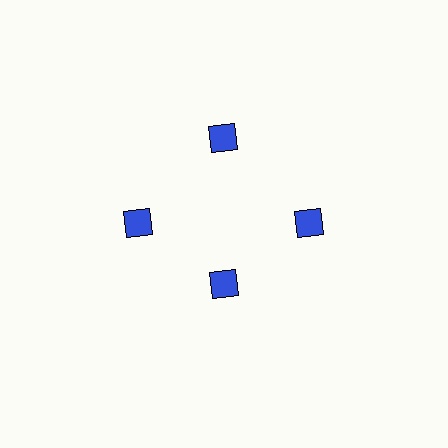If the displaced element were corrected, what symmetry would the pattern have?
It would have 4-fold rotational symmetry — the pattern would map onto itself every 90 degrees.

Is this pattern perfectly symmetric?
No. The 4 blue squares are arranged in a ring, but one element near the 6 o'clock position is pulled inward toward the center, breaking the 4-fold rotational symmetry.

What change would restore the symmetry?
The symmetry would be restored by moving it outward, back onto the ring so that all 4 squares sit at equal angles and equal distance from the center.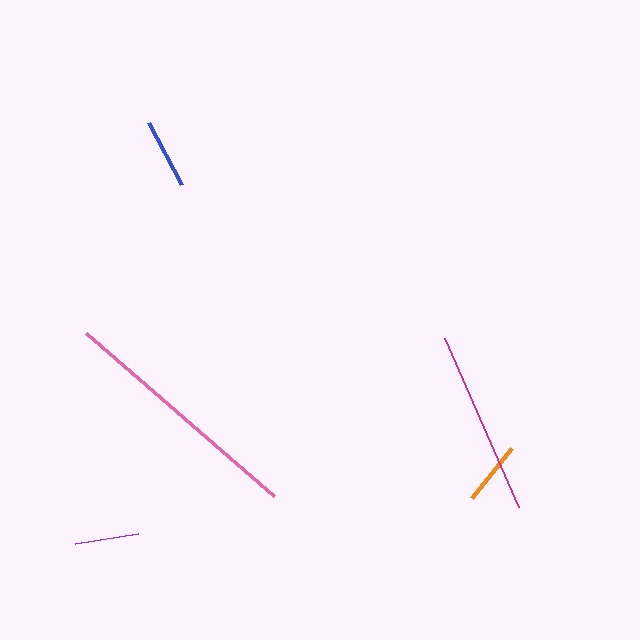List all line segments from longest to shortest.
From longest to shortest: pink, magenta, blue, orange, purple.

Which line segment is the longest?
The pink line is the longest at approximately 249 pixels.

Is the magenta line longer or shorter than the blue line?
The magenta line is longer than the blue line.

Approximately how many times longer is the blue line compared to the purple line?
The blue line is approximately 1.1 times the length of the purple line.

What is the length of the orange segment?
The orange segment is approximately 64 pixels long.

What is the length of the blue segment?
The blue segment is approximately 70 pixels long.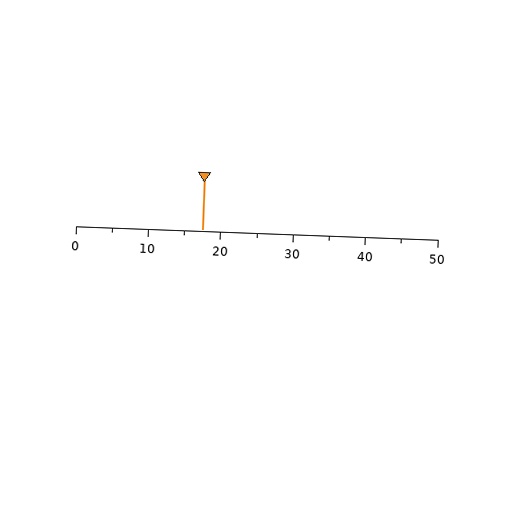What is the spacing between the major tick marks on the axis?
The major ticks are spaced 10 apart.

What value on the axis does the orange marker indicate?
The marker indicates approximately 17.5.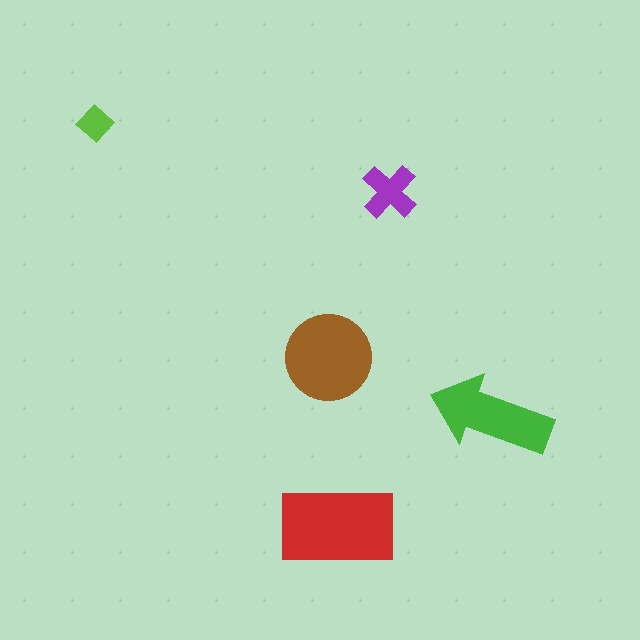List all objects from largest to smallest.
The red rectangle, the brown circle, the green arrow, the purple cross, the lime diamond.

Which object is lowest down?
The red rectangle is bottommost.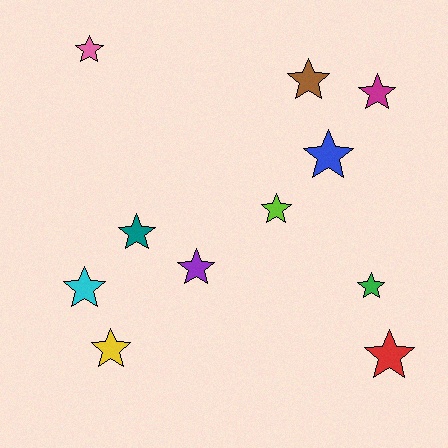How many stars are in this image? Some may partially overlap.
There are 11 stars.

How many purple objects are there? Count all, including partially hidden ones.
There is 1 purple object.